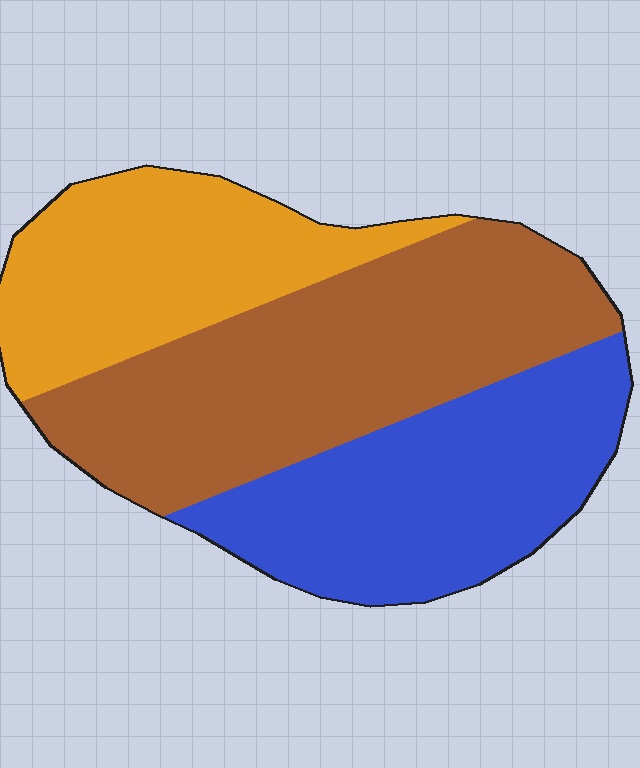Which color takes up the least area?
Orange, at roughly 25%.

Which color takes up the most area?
Brown, at roughly 40%.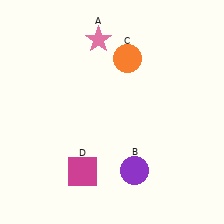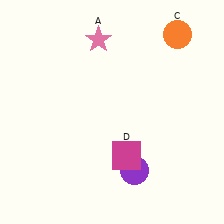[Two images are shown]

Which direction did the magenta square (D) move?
The magenta square (D) moved right.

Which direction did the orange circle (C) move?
The orange circle (C) moved right.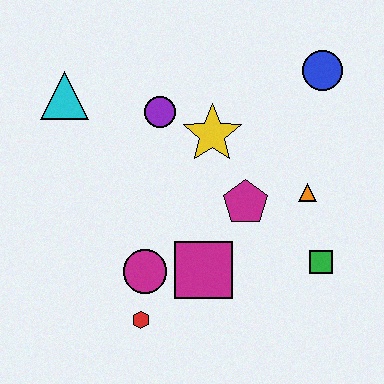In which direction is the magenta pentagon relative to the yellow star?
The magenta pentagon is below the yellow star.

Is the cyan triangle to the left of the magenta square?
Yes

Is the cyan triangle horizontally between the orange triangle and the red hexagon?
No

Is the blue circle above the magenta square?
Yes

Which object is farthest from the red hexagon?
The blue circle is farthest from the red hexagon.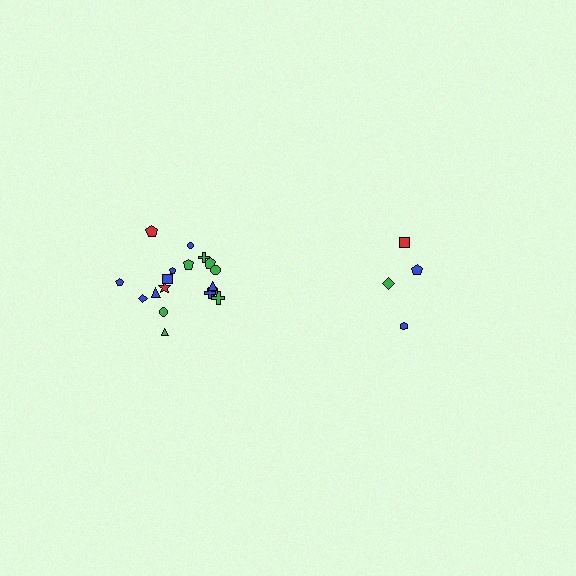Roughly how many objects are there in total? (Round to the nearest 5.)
Roughly 20 objects in total.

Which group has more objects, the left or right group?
The left group.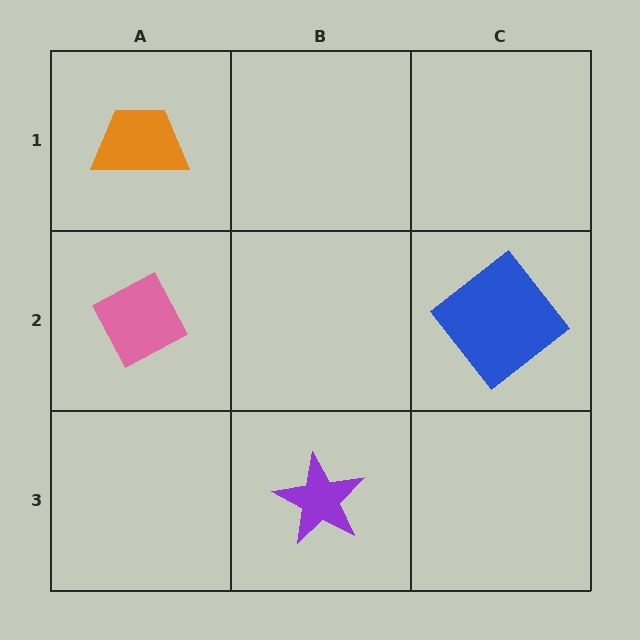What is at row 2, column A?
A pink diamond.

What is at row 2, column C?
A blue diamond.